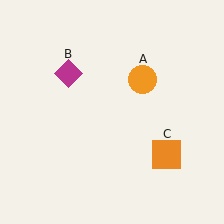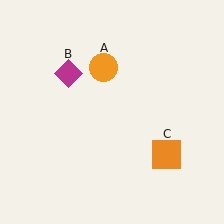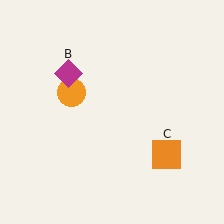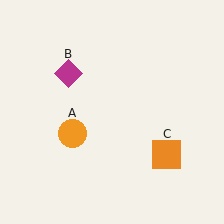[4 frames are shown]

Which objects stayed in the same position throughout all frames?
Magenta diamond (object B) and orange square (object C) remained stationary.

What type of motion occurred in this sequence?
The orange circle (object A) rotated counterclockwise around the center of the scene.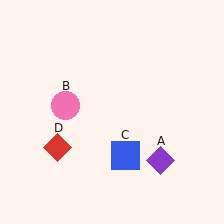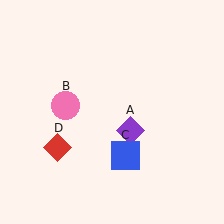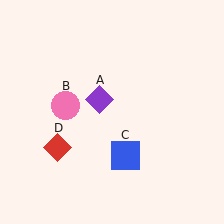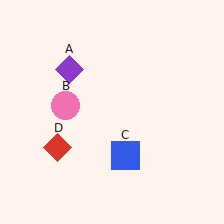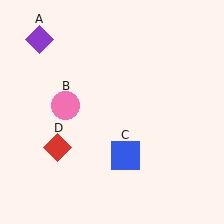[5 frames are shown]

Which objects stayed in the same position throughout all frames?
Pink circle (object B) and blue square (object C) and red diamond (object D) remained stationary.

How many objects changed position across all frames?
1 object changed position: purple diamond (object A).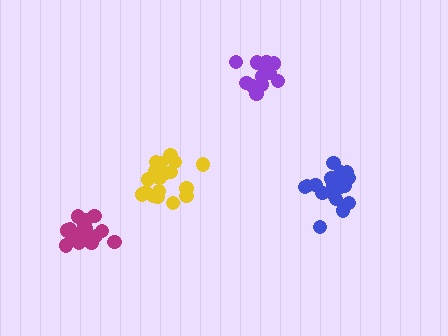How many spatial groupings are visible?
There are 4 spatial groupings.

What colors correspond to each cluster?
The clusters are colored: yellow, purple, blue, magenta.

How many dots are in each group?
Group 1: 18 dots, Group 2: 13 dots, Group 3: 18 dots, Group 4: 18 dots (67 total).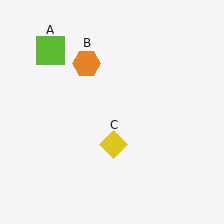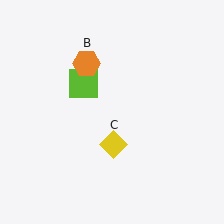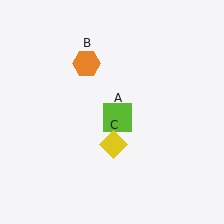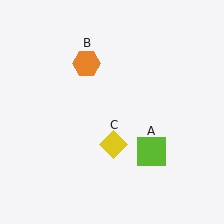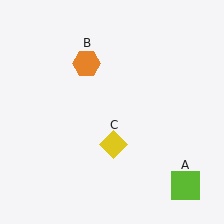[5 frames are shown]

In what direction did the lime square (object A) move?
The lime square (object A) moved down and to the right.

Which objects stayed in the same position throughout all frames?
Orange hexagon (object B) and yellow diamond (object C) remained stationary.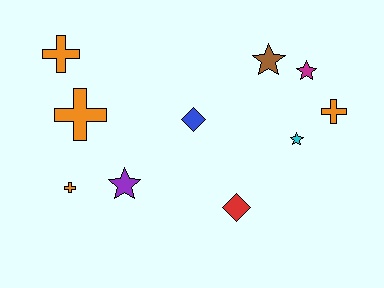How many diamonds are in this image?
There are 2 diamonds.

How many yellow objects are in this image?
There are no yellow objects.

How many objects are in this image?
There are 10 objects.